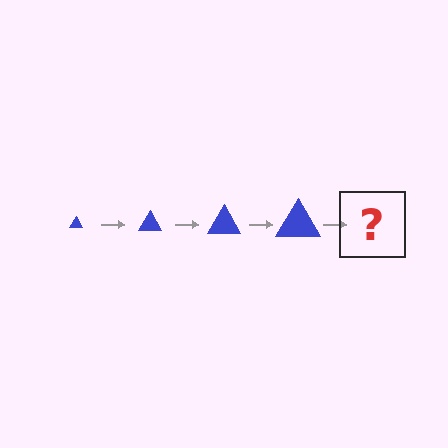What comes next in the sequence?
The next element should be a blue triangle, larger than the previous one.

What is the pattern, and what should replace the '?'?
The pattern is that the triangle gets progressively larger each step. The '?' should be a blue triangle, larger than the previous one.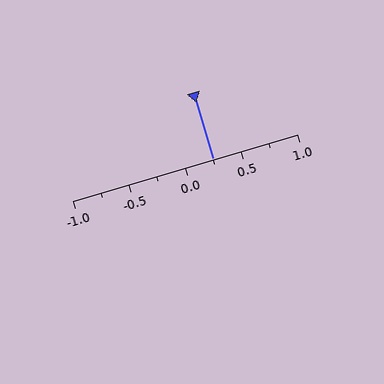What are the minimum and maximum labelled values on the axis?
The axis runs from -1.0 to 1.0.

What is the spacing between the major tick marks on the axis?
The major ticks are spaced 0.5 apart.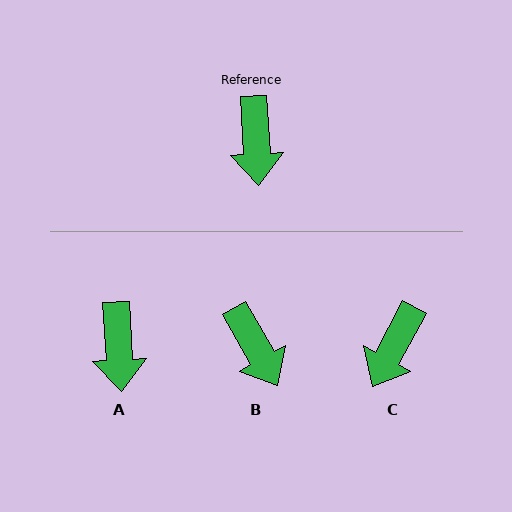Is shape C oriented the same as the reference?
No, it is off by about 31 degrees.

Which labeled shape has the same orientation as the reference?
A.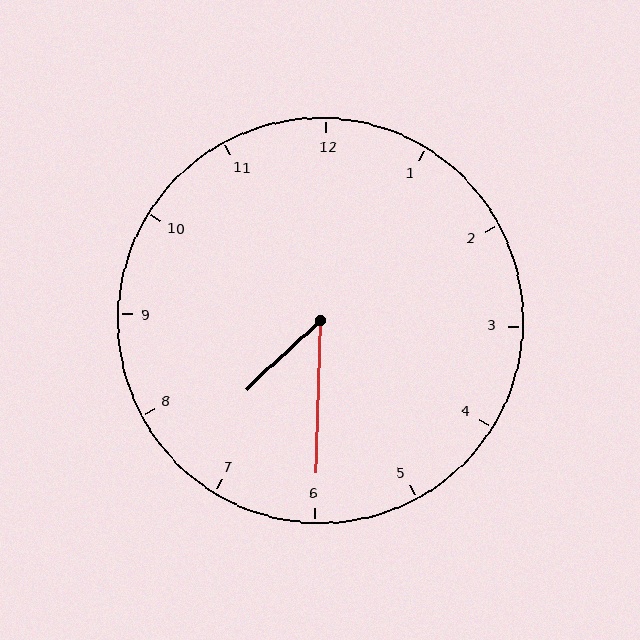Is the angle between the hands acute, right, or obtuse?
It is acute.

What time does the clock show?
7:30.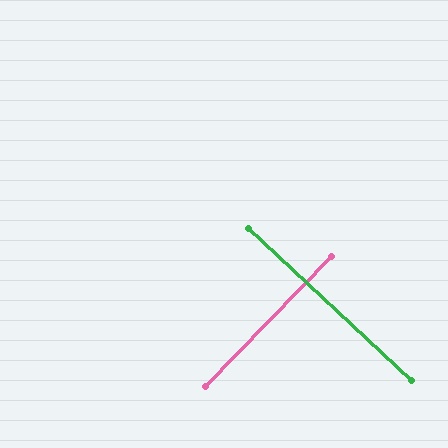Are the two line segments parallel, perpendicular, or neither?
Perpendicular — they meet at approximately 89°.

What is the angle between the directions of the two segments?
Approximately 89 degrees.